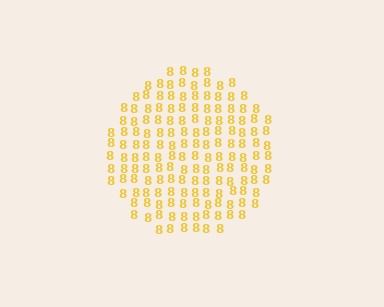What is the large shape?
The large shape is a circle.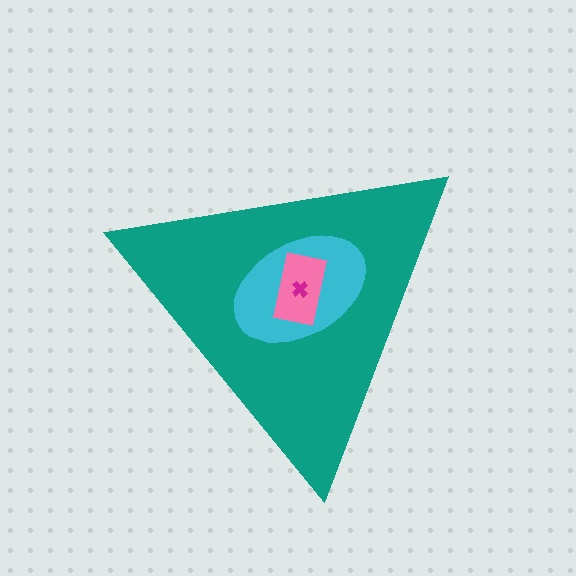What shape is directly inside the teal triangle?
The cyan ellipse.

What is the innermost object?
The magenta cross.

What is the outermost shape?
The teal triangle.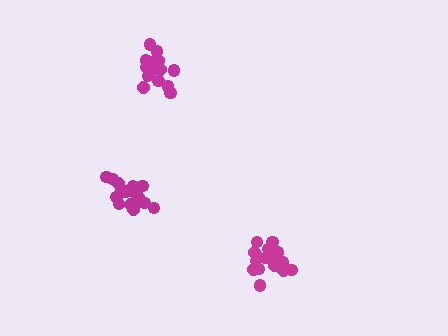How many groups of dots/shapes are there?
There are 3 groups.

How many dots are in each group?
Group 1: 17 dots, Group 2: 15 dots, Group 3: 18 dots (50 total).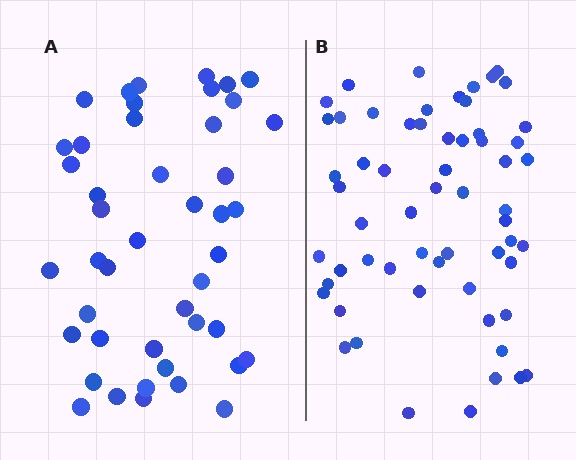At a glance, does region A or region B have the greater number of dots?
Region B (the right region) has more dots.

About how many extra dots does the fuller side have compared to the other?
Region B has approximately 15 more dots than region A.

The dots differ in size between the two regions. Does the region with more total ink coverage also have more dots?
No. Region A has more total ink coverage because its dots are larger, but region B actually contains more individual dots. Total area can be misleading — the number of items is what matters here.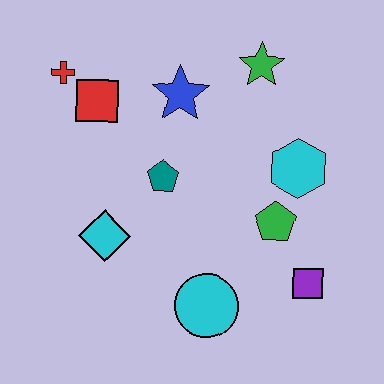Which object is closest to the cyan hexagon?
The green pentagon is closest to the cyan hexagon.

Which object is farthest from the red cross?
The purple square is farthest from the red cross.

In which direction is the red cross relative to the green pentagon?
The red cross is to the left of the green pentagon.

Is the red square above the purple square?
Yes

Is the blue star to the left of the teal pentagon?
No